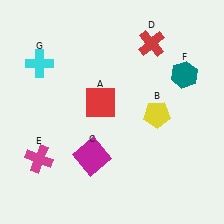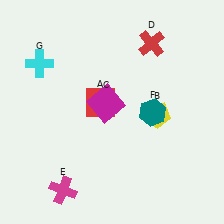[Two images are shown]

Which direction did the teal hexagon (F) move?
The teal hexagon (F) moved down.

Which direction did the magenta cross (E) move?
The magenta cross (E) moved down.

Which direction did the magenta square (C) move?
The magenta square (C) moved up.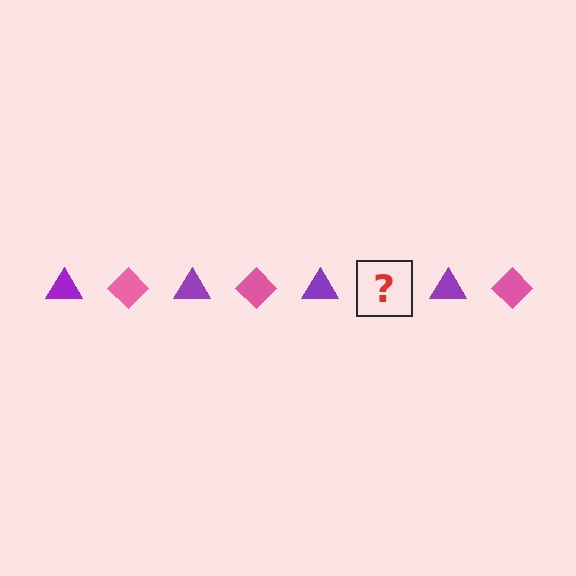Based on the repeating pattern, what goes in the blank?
The blank should be a pink diamond.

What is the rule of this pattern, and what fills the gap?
The rule is that the pattern alternates between purple triangle and pink diamond. The gap should be filled with a pink diamond.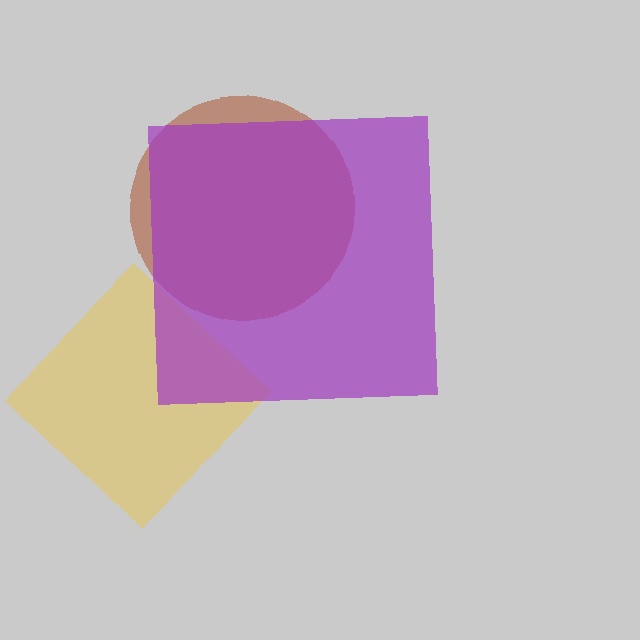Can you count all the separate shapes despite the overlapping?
Yes, there are 3 separate shapes.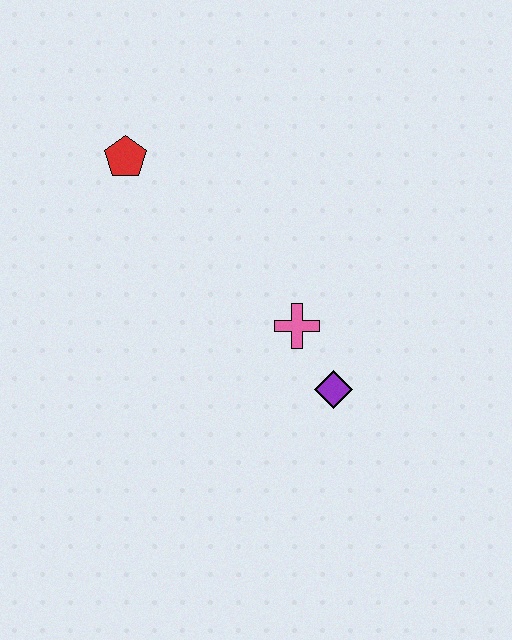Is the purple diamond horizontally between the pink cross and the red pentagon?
No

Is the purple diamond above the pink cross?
No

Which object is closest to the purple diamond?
The pink cross is closest to the purple diamond.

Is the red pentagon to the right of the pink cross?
No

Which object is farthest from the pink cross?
The red pentagon is farthest from the pink cross.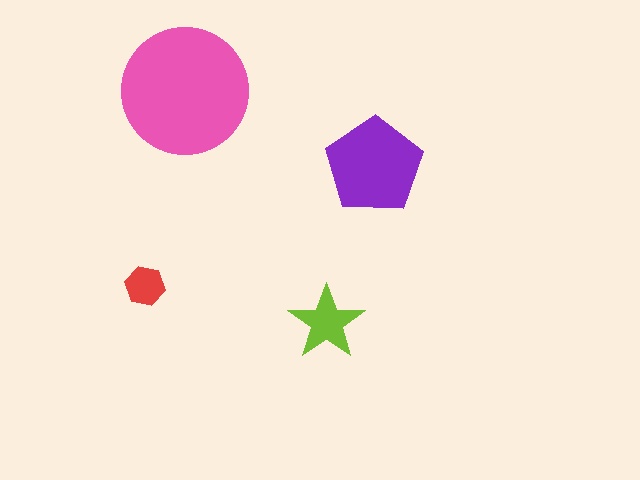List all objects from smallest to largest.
The red hexagon, the lime star, the purple pentagon, the pink circle.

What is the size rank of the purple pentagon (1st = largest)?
2nd.